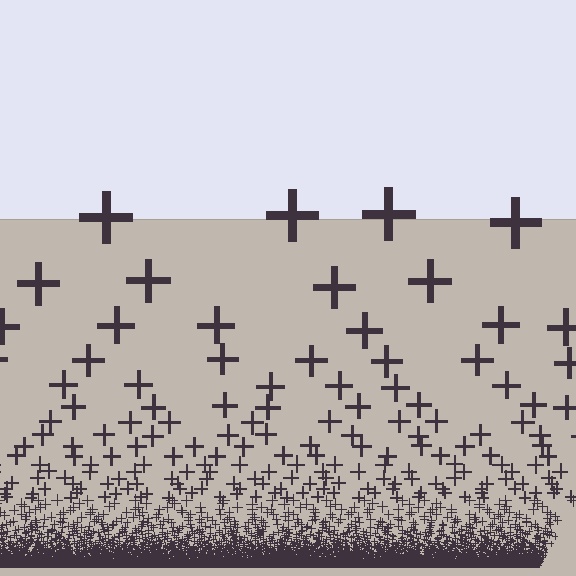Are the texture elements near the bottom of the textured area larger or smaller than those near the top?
Smaller. The gradient is inverted — elements near the bottom are smaller and denser.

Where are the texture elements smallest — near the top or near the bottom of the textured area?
Near the bottom.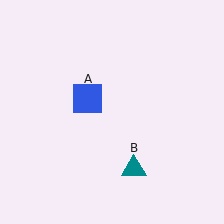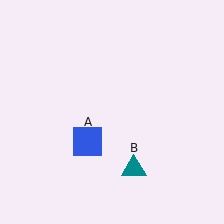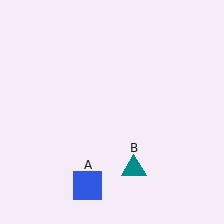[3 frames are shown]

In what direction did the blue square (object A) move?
The blue square (object A) moved down.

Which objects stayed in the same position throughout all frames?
Teal triangle (object B) remained stationary.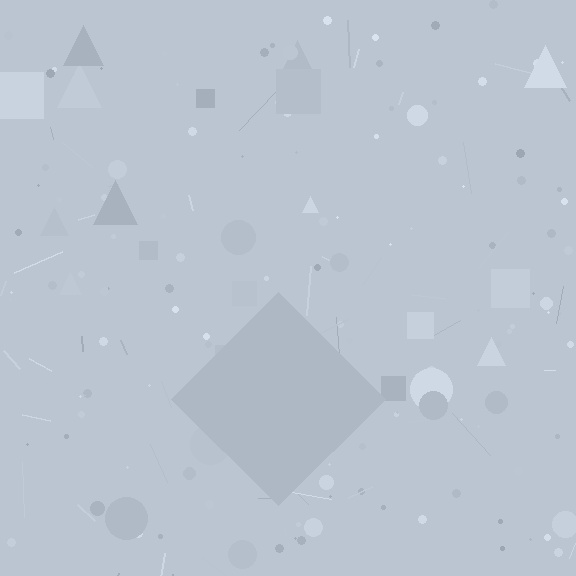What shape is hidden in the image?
A diamond is hidden in the image.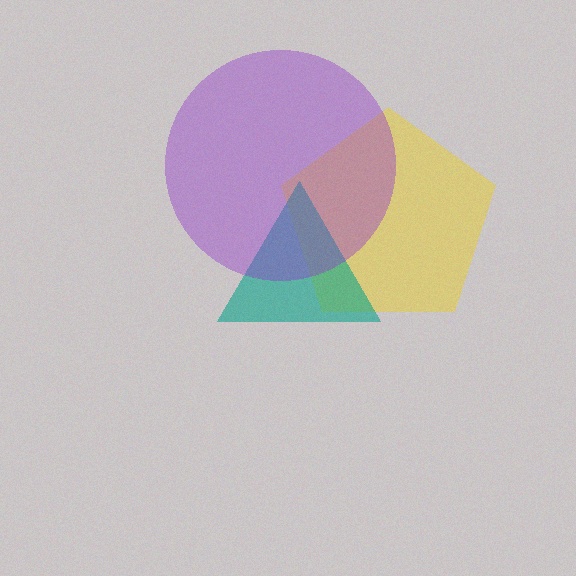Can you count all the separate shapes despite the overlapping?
Yes, there are 3 separate shapes.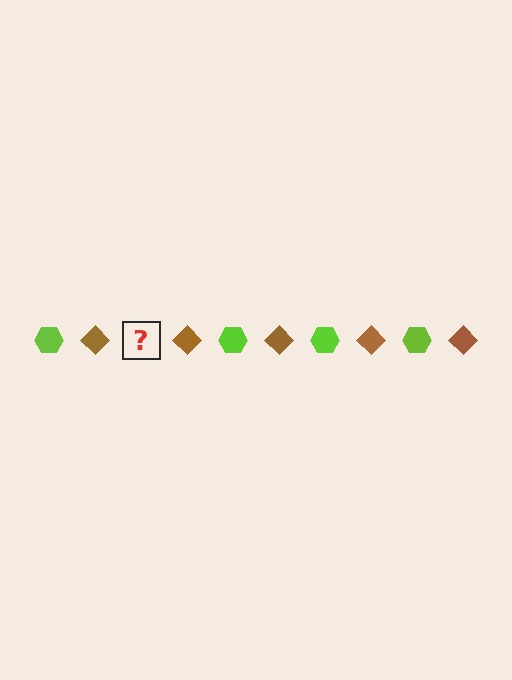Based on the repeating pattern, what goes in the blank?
The blank should be a lime hexagon.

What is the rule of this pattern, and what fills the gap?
The rule is that the pattern alternates between lime hexagon and brown diamond. The gap should be filled with a lime hexagon.